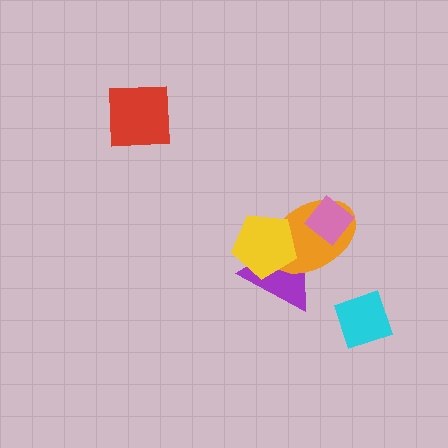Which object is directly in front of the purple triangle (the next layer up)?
The orange ellipse is directly in front of the purple triangle.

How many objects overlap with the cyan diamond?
0 objects overlap with the cyan diamond.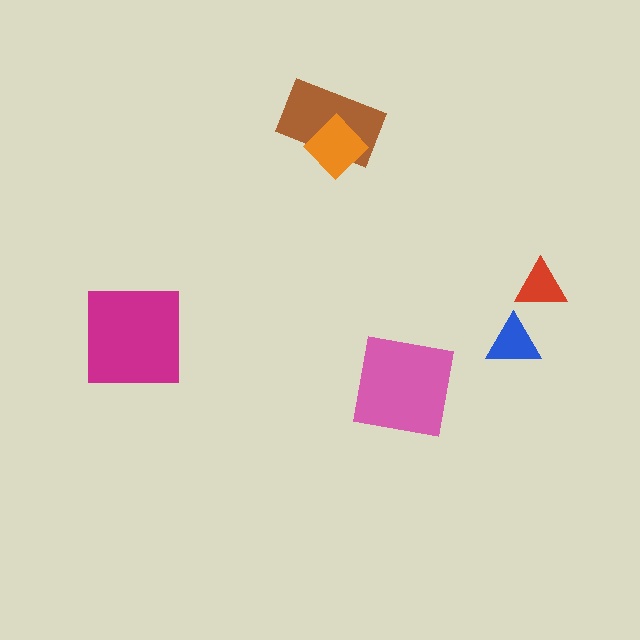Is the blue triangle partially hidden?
No, no other shape covers it.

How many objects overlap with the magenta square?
0 objects overlap with the magenta square.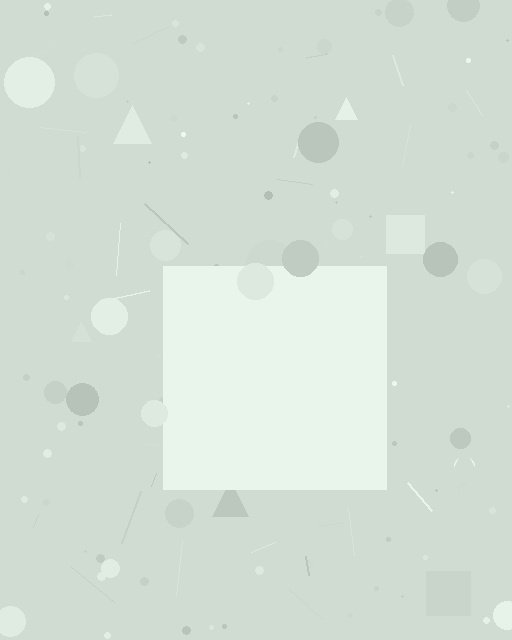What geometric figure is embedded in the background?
A square is embedded in the background.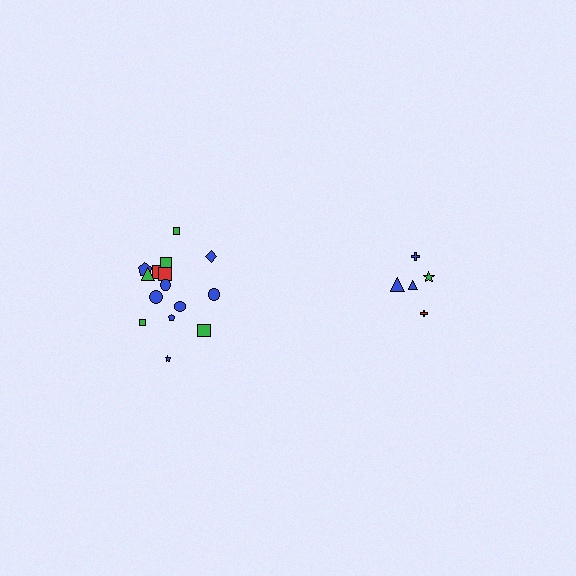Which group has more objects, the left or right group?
The left group.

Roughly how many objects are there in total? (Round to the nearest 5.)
Roughly 20 objects in total.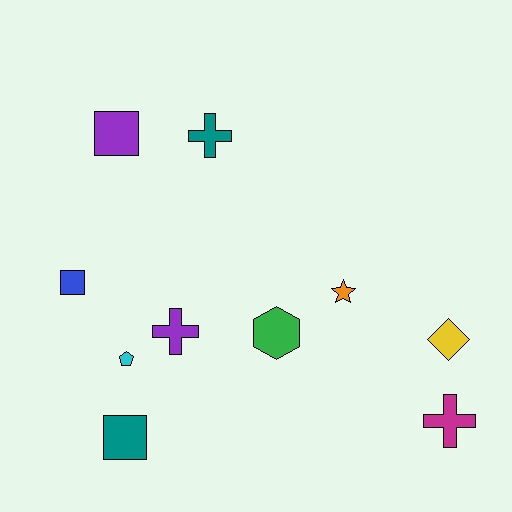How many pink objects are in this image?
There are no pink objects.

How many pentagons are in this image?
There is 1 pentagon.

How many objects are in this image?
There are 10 objects.